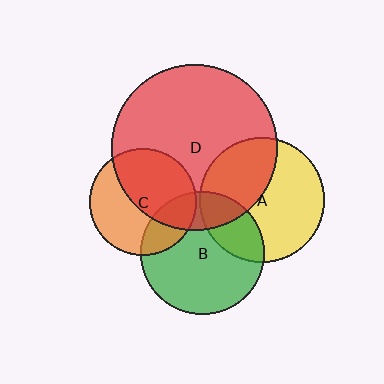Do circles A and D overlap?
Yes.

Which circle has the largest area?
Circle D (red).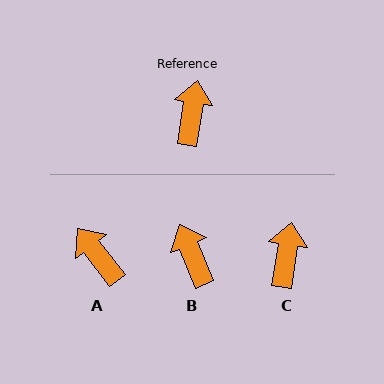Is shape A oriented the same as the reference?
No, it is off by about 47 degrees.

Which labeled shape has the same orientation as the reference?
C.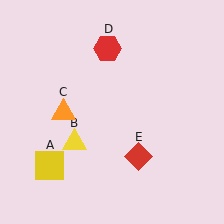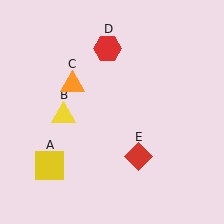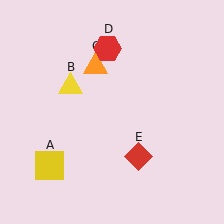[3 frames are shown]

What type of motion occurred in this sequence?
The yellow triangle (object B), orange triangle (object C) rotated clockwise around the center of the scene.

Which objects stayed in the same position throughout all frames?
Yellow square (object A) and red hexagon (object D) and red diamond (object E) remained stationary.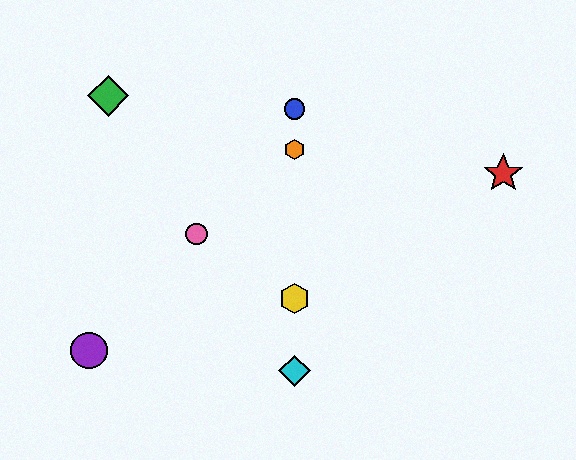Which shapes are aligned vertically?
The blue circle, the yellow hexagon, the orange hexagon, the cyan diamond are aligned vertically.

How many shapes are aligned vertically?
4 shapes (the blue circle, the yellow hexagon, the orange hexagon, the cyan diamond) are aligned vertically.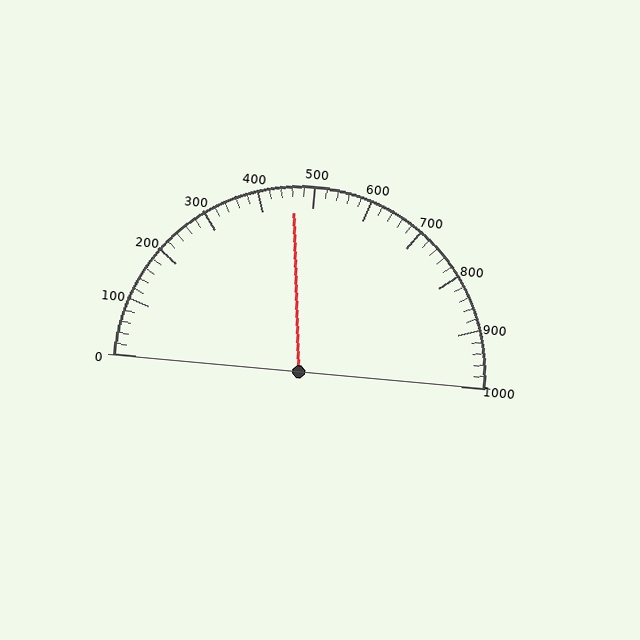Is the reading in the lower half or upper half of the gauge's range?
The reading is in the lower half of the range (0 to 1000).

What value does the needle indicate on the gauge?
The needle indicates approximately 460.